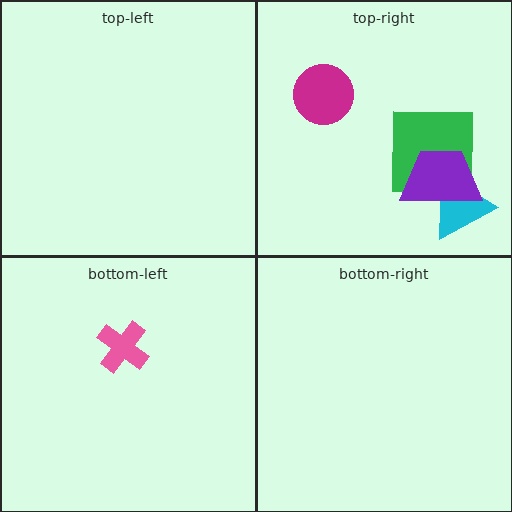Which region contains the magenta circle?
The top-right region.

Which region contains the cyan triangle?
The top-right region.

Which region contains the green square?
The top-right region.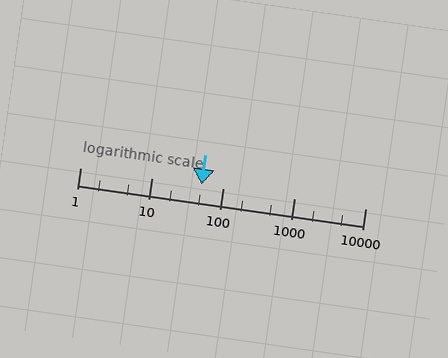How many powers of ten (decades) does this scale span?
The scale spans 4 decades, from 1 to 10000.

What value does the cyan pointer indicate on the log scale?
The pointer indicates approximately 50.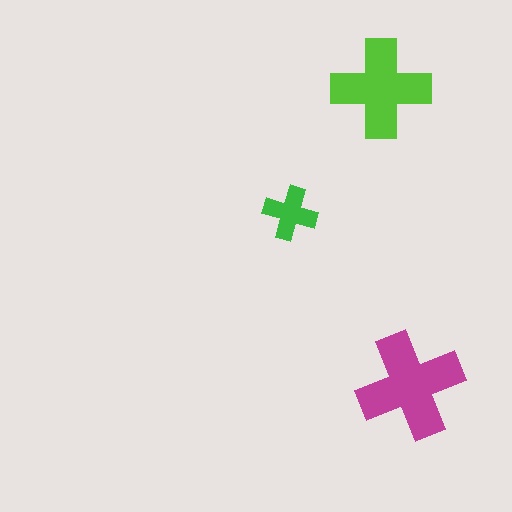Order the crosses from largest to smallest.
the magenta one, the lime one, the green one.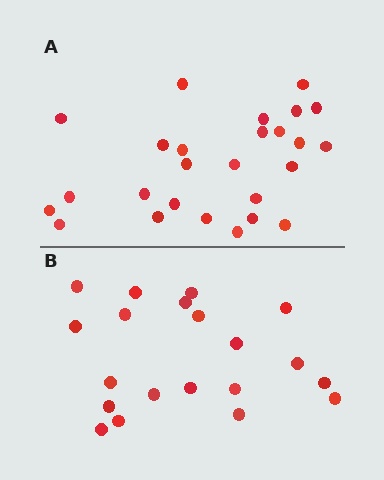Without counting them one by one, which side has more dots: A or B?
Region A (the top region) has more dots.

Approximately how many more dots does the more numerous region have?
Region A has about 6 more dots than region B.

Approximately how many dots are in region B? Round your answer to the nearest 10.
About 20 dots.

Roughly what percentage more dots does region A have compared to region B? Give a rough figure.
About 30% more.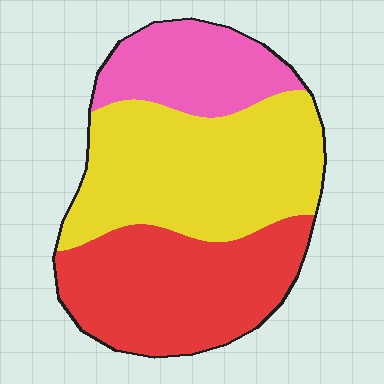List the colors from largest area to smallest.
From largest to smallest: yellow, red, pink.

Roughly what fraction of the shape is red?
Red takes up about three eighths (3/8) of the shape.